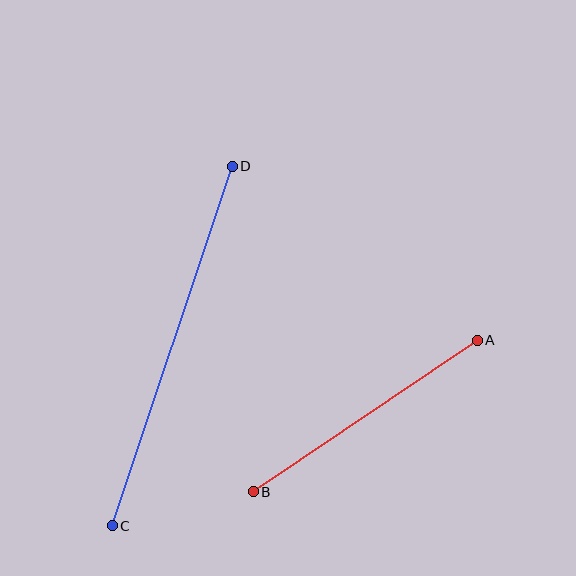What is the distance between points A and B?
The distance is approximately 271 pixels.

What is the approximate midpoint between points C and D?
The midpoint is at approximately (172, 346) pixels.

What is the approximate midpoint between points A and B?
The midpoint is at approximately (365, 416) pixels.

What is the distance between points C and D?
The distance is approximately 379 pixels.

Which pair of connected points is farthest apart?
Points C and D are farthest apart.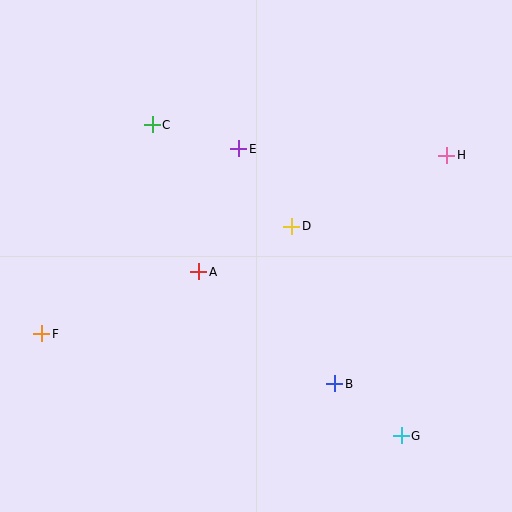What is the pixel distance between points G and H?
The distance between G and H is 284 pixels.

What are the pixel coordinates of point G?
Point G is at (401, 436).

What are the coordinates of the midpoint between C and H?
The midpoint between C and H is at (299, 140).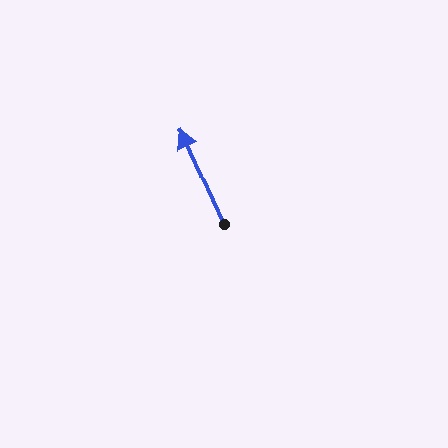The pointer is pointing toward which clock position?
Roughly 11 o'clock.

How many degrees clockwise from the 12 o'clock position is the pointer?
Approximately 336 degrees.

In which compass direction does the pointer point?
Northwest.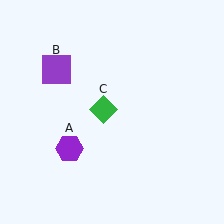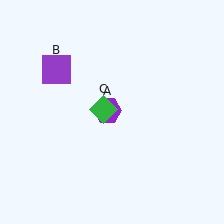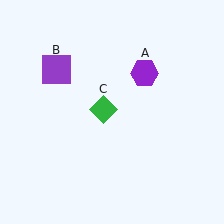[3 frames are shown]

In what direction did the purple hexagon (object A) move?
The purple hexagon (object A) moved up and to the right.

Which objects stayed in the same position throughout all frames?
Purple square (object B) and green diamond (object C) remained stationary.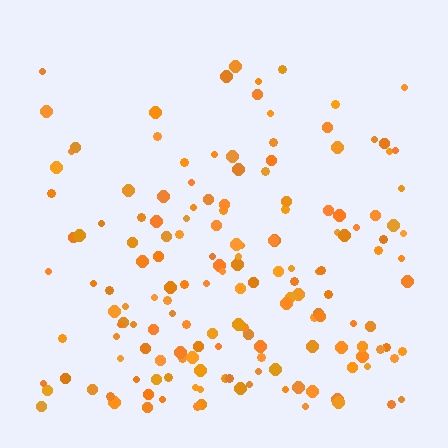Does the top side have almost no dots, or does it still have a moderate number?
Still a moderate number, just noticeably fewer than the bottom.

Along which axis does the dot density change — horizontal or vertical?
Vertical.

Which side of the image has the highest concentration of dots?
The bottom.